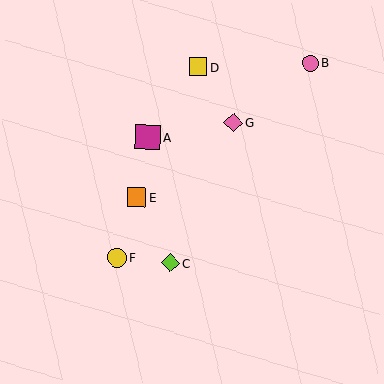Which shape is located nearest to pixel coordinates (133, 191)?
The orange square (labeled E) at (136, 197) is nearest to that location.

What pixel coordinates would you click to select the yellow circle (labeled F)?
Click at (117, 258) to select the yellow circle F.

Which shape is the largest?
The magenta square (labeled A) is the largest.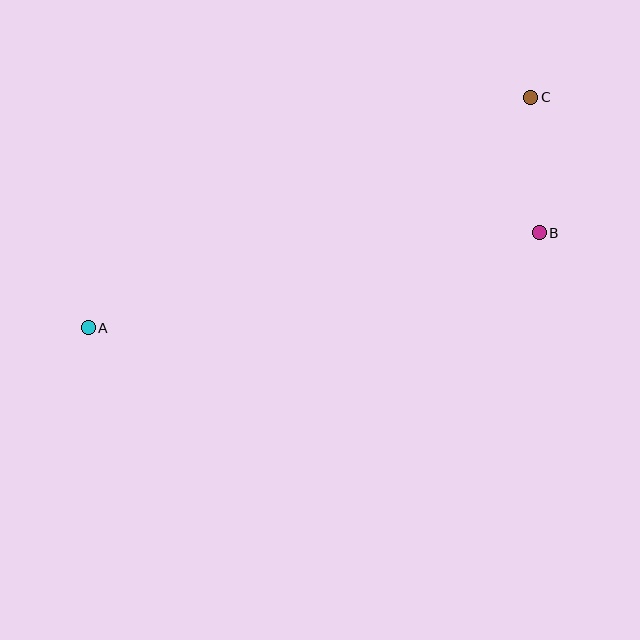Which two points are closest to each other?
Points B and C are closest to each other.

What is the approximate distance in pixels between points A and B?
The distance between A and B is approximately 461 pixels.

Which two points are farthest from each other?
Points A and C are farthest from each other.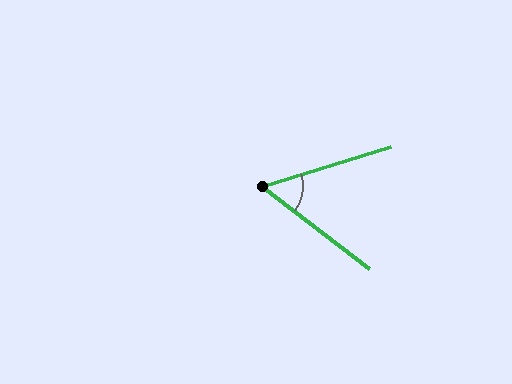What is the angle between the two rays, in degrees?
Approximately 55 degrees.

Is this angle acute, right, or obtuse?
It is acute.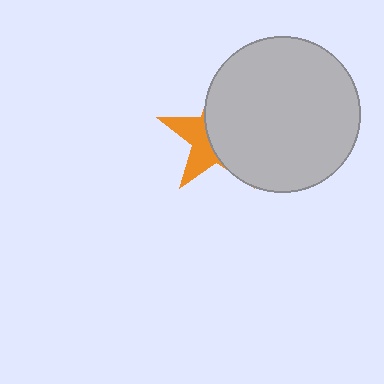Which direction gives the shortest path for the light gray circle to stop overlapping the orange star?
Moving right gives the shortest separation.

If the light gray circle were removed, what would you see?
You would see the complete orange star.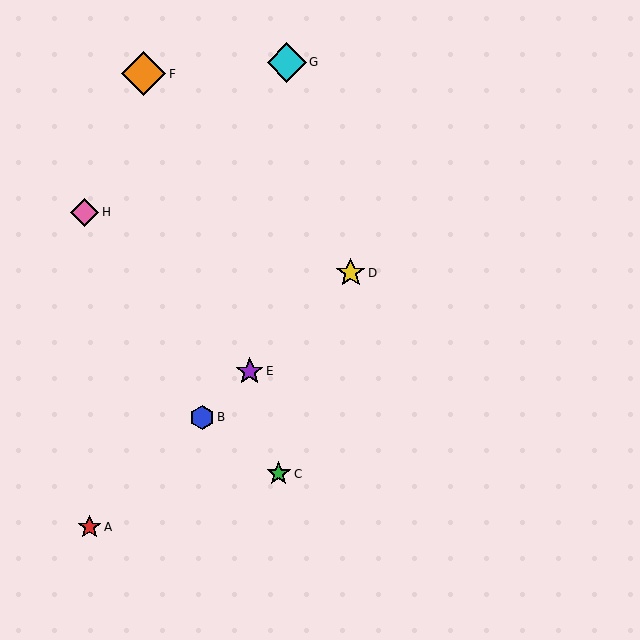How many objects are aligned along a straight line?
4 objects (A, B, D, E) are aligned along a straight line.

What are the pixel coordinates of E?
Object E is at (250, 371).